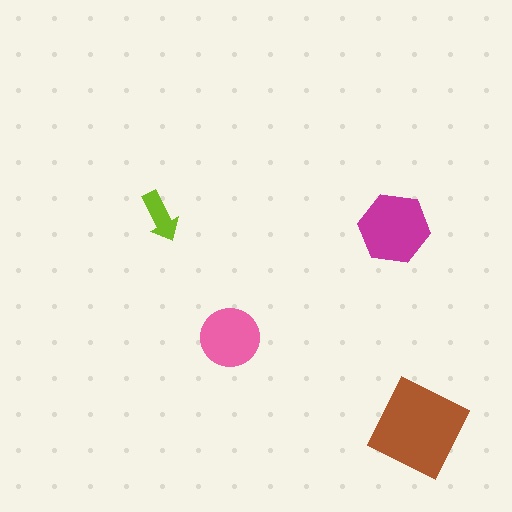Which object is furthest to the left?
The lime arrow is leftmost.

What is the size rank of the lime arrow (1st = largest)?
4th.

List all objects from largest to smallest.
The brown diamond, the magenta hexagon, the pink circle, the lime arrow.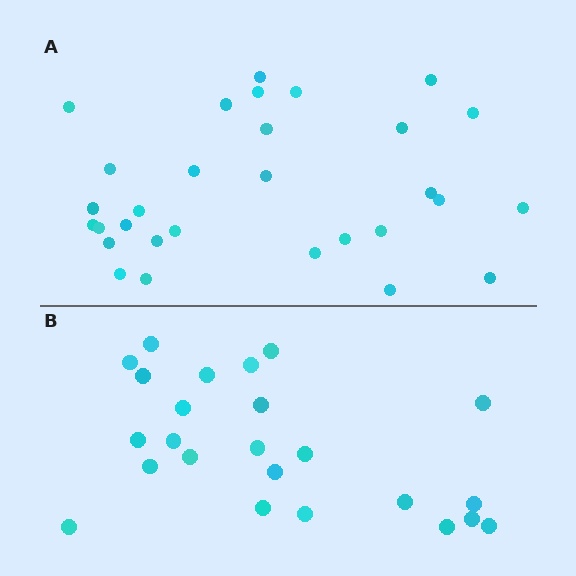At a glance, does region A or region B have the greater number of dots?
Region A (the top region) has more dots.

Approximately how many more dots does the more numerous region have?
Region A has about 6 more dots than region B.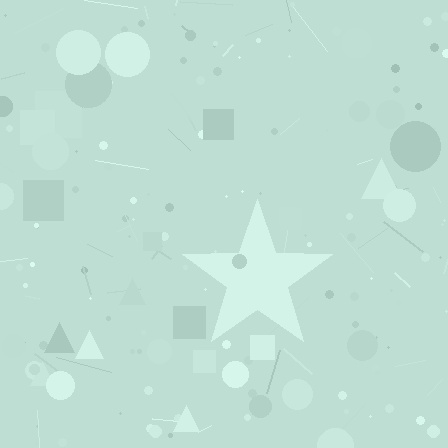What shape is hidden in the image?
A star is hidden in the image.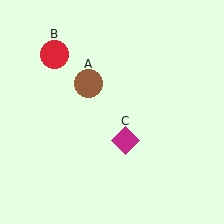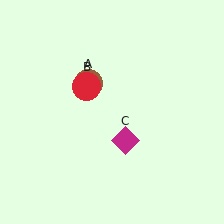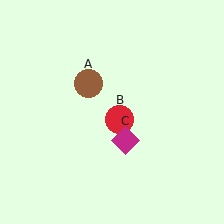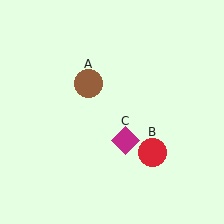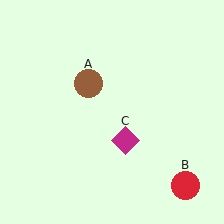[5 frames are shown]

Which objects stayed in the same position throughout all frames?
Brown circle (object A) and magenta diamond (object C) remained stationary.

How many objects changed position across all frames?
1 object changed position: red circle (object B).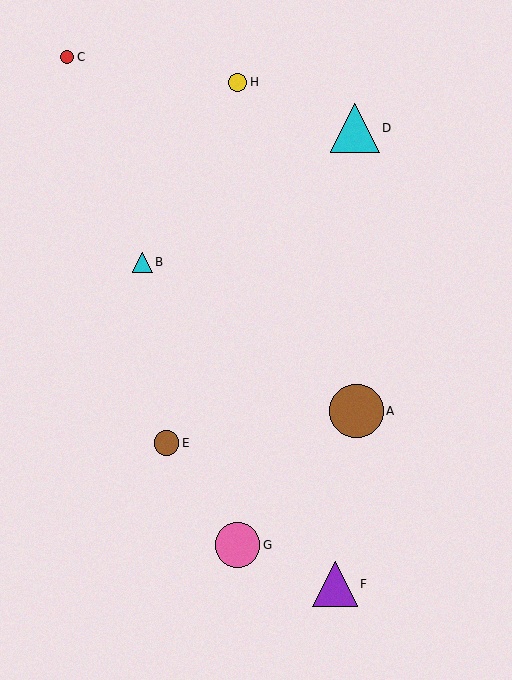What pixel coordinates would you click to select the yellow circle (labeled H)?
Click at (237, 82) to select the yellow circle H.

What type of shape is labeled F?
Shape F is a purple triangle.